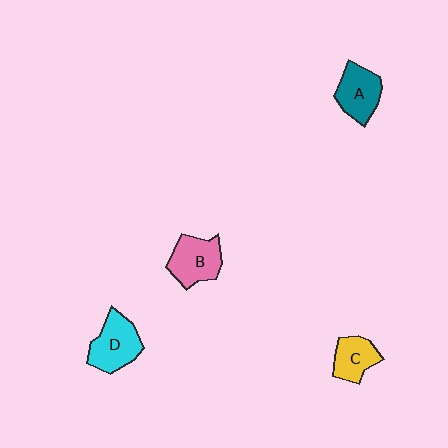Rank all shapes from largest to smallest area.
From largest to smallest: D (cyan), B (pink), A (teal), C (yellow).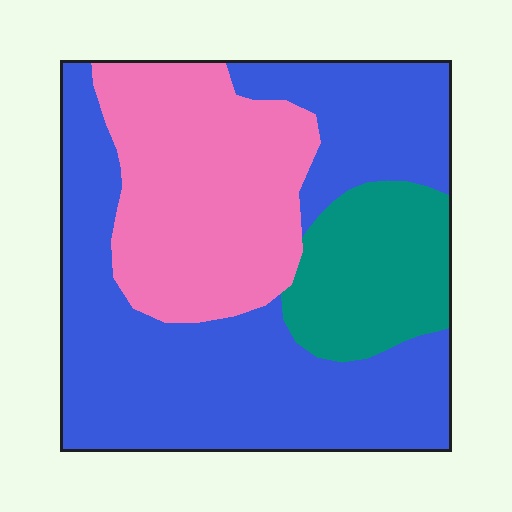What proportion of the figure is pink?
Pink covers 30% of the figure.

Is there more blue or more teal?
Blue.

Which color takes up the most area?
Blue, at roughly 55%.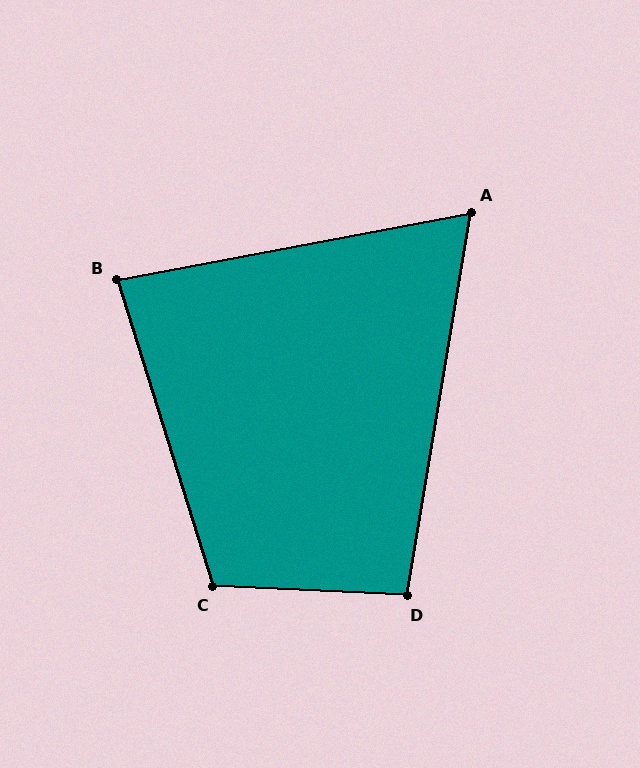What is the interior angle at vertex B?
Approximately 83 degrees (acute).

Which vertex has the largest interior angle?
C, at approximately 110 degrees.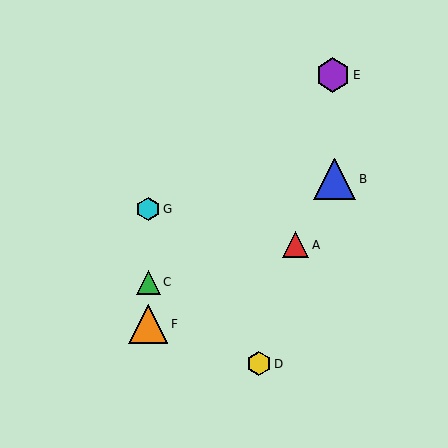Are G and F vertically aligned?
Yes, both are at x≈148.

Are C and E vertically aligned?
No, C is at x≈148 and E is at x≈333.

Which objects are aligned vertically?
Objects C, F, G are aligned vertically.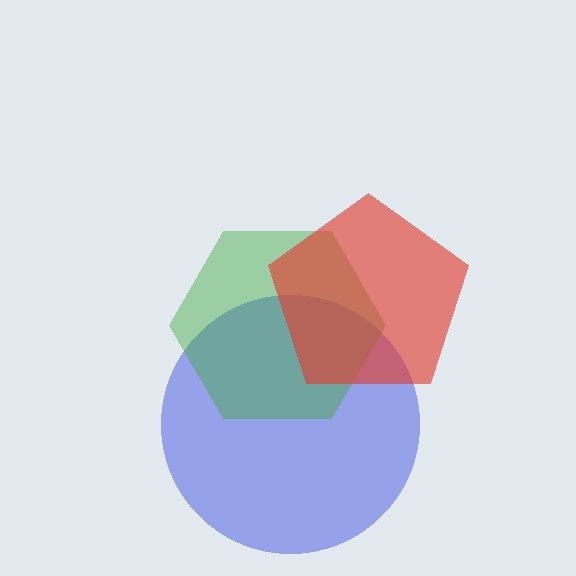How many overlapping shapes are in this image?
There are 3 overlapping shapes in the image.